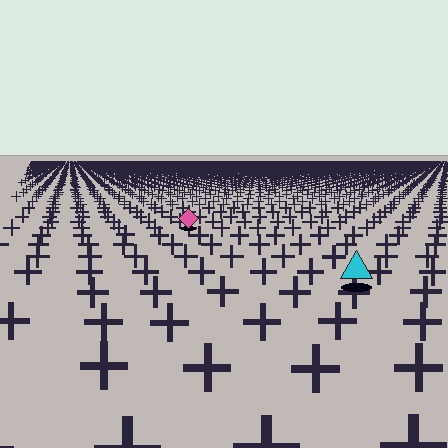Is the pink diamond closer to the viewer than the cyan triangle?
No. The cyan triangle is closer — you can tell from the texture gradient: the ground texture is coarser near it.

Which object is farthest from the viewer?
The pink diamond is farthest from the viewer. It appears smaller and the ground texture around it is denser.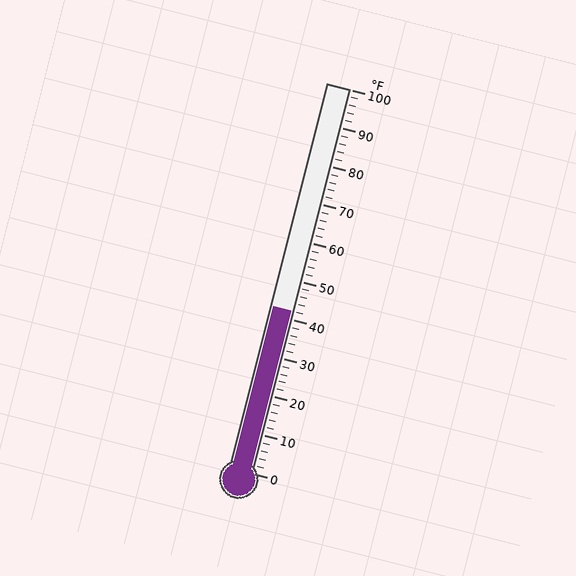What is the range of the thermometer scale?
The thermometer scale ranges from 0°F to 100°F.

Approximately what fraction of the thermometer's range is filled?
The thermometer is filled to approximately 40% of its range.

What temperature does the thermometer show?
The thermometer shows approximately 42°F.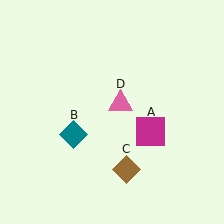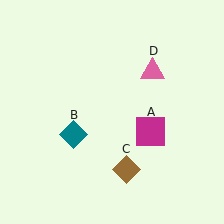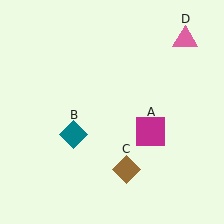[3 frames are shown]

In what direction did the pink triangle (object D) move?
The pink triangle (object D) moved up and to the right.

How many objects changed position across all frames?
1 object changed position: pink triangle (object D).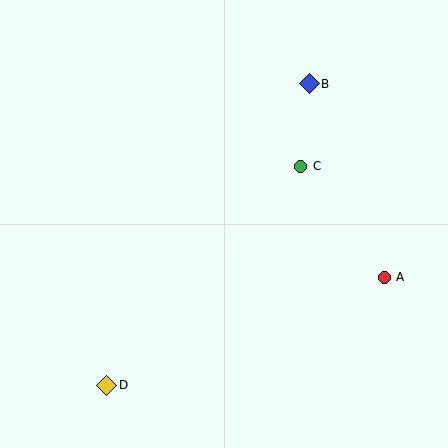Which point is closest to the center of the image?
Point C at (301, 166) is closest to the center.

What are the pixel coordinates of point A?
Point A is at (384, 277).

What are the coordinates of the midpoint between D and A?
The midpoint between D and A is at (246, 331).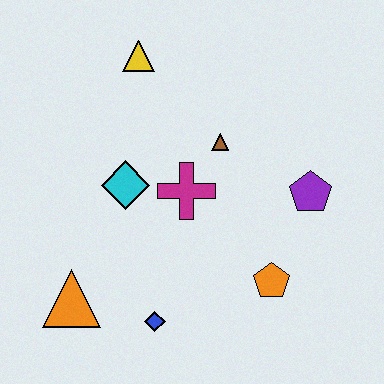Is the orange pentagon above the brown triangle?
No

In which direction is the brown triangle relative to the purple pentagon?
The brown triangle is to the left of the purple pentagon.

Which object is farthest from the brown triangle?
The orange triangle is farthest from the brown triangle.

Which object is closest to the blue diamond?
The orange triangle is closest to the blue diamond.